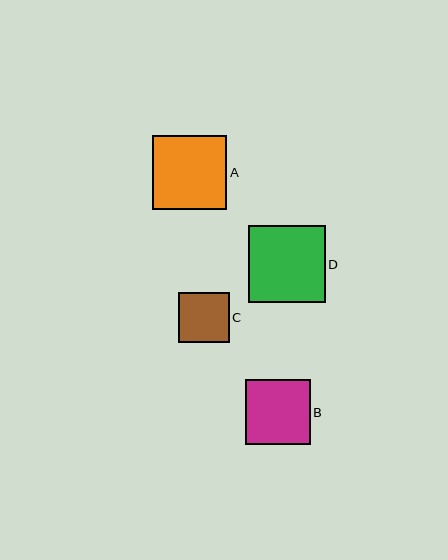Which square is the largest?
Square D is the largest with a size of approximately 77 pixels.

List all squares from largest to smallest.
From largest to smallest: D, A, B, C.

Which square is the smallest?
Square C is the smallest with a size of approximately 51 pixels.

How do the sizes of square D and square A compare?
Square D and square A are approximately the same size.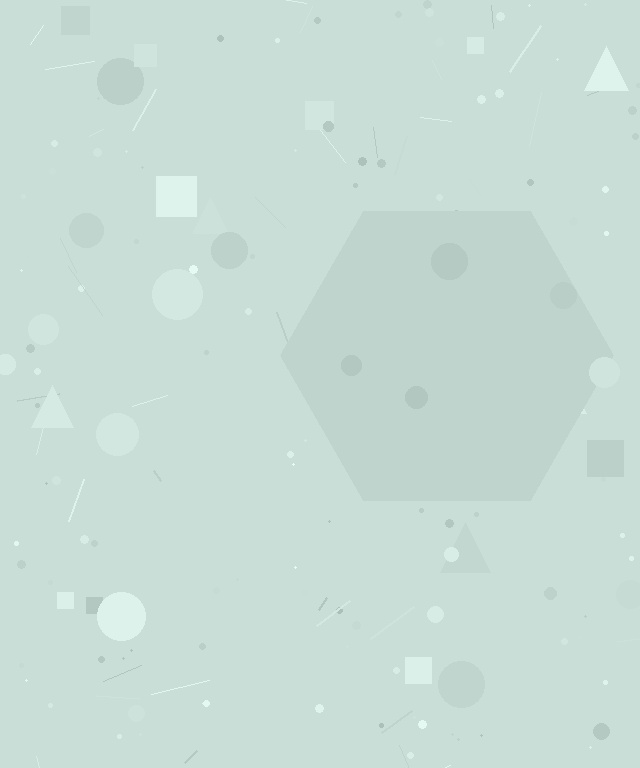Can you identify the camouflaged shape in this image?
The camouflaged shape is a hexagon.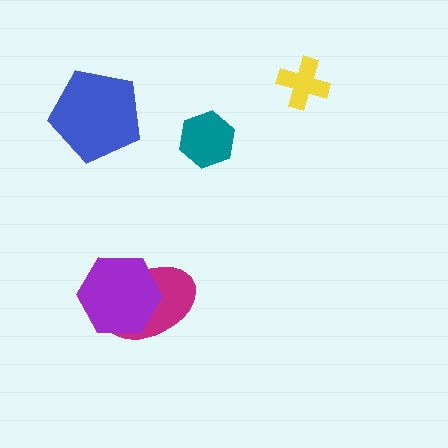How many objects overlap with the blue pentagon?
0 objects overlap with the blue pentagon.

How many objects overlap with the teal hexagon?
0 objects overlap with the teal hexagon.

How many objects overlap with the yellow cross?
0 objects overlap with the yellow cross.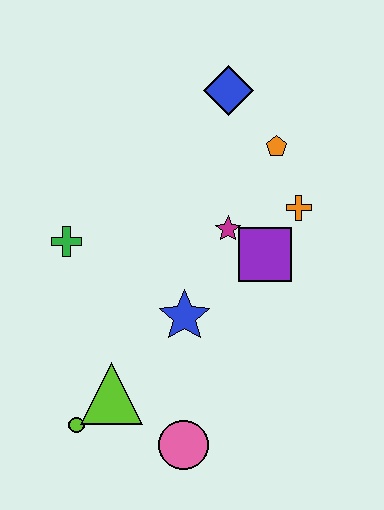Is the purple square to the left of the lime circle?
No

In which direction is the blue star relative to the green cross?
The blue star is to the right of the green cross.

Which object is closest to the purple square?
The magenta star is closest to the purple square.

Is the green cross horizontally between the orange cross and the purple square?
No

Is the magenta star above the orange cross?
No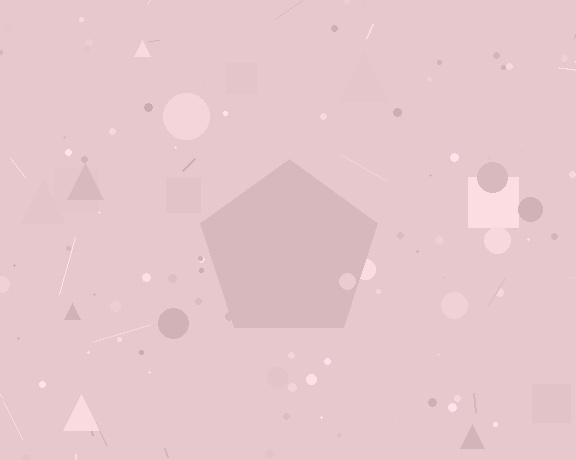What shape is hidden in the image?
A pentagon is hidden in the image.